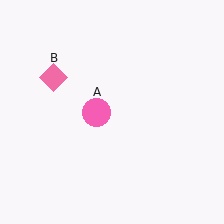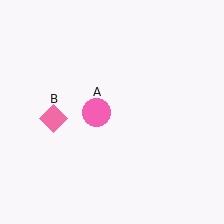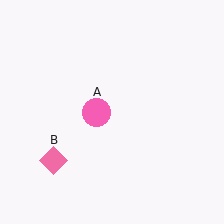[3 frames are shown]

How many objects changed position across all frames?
1 object changed position: pink diamond (object B).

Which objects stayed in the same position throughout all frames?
Pink circle (object A) remained stationary.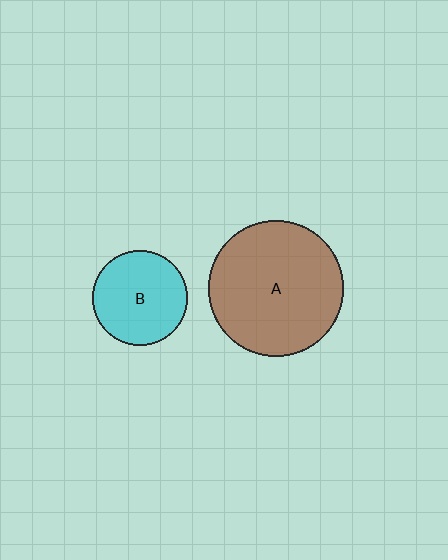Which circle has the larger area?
Circle A (brown).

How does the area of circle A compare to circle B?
Approximately 2.0 times.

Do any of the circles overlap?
No, none of the circles overlap.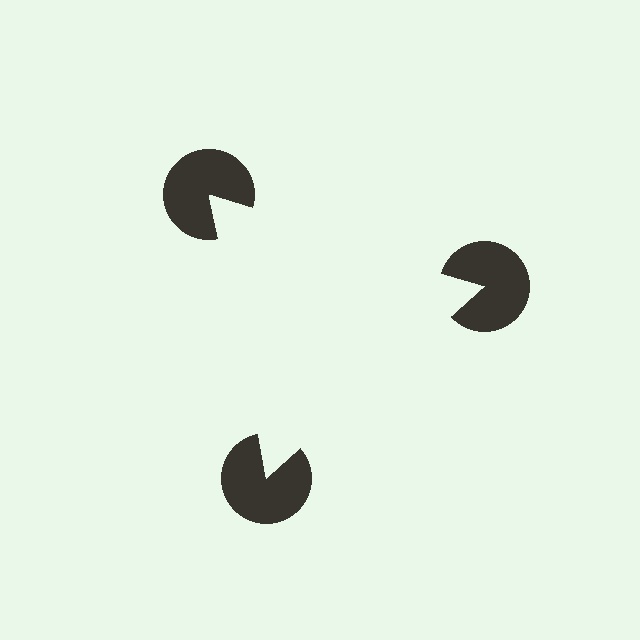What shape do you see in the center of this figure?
An illusory triangle — its edges are inferred from the aligned wedge cuts in the pac-man discs, not physically drawn.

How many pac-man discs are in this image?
There are 3 — one at each vertex of the illusory triangle.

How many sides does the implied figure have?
3 sides.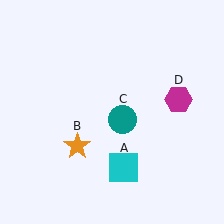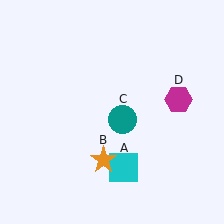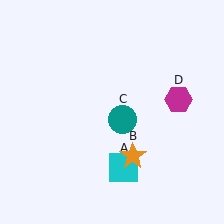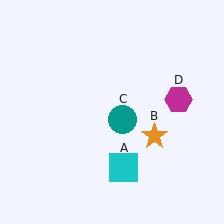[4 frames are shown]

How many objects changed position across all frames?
1 object changed position: orange star (object B).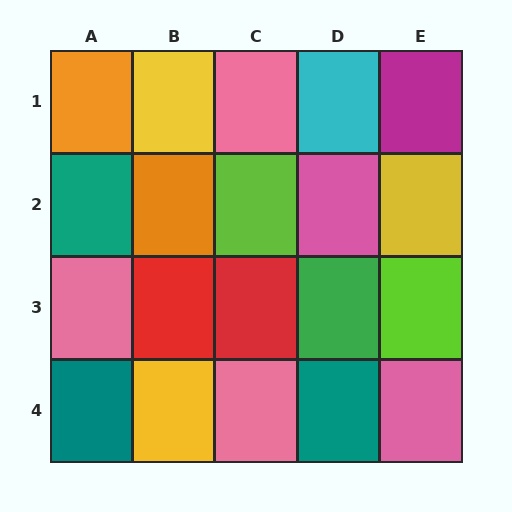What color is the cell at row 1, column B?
Yellow.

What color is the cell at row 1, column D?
Cyan.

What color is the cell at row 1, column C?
Pink.